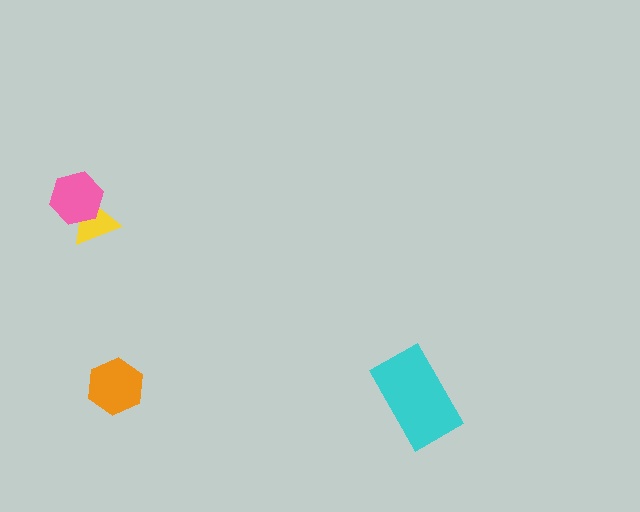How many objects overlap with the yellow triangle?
1 object overlaps with the yellow triangle.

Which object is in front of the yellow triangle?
The pink hexagon is in front of the yellow triangle.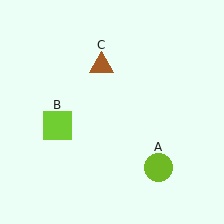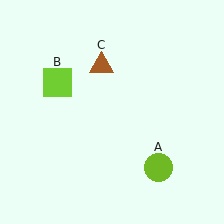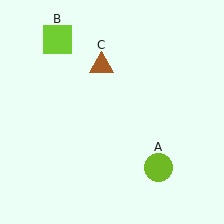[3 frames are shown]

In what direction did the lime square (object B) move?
The lime square (object B) moved up.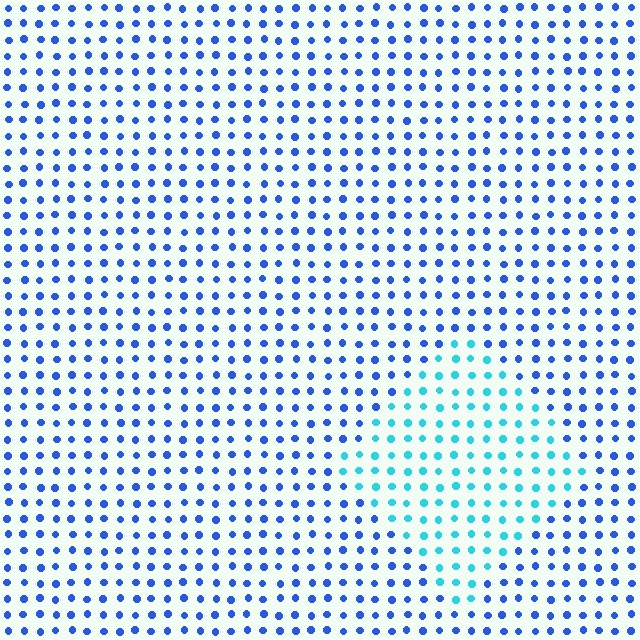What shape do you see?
I see a diamond.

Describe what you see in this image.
The image is filled with small blue elements in a uniform arrangement. A diamond-shaped region is visible where the elements are tinted to a slightly different hue, forming a subtle color boundary.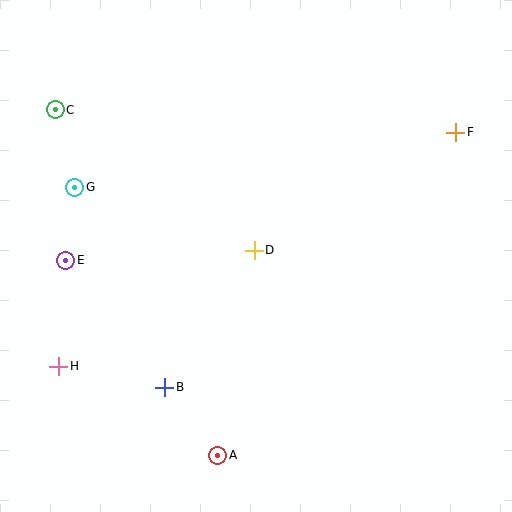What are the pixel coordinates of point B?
Point B is at (165, 387).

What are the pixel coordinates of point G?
Point G is at (75, 187).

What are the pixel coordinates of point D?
Point D is at (254, 250).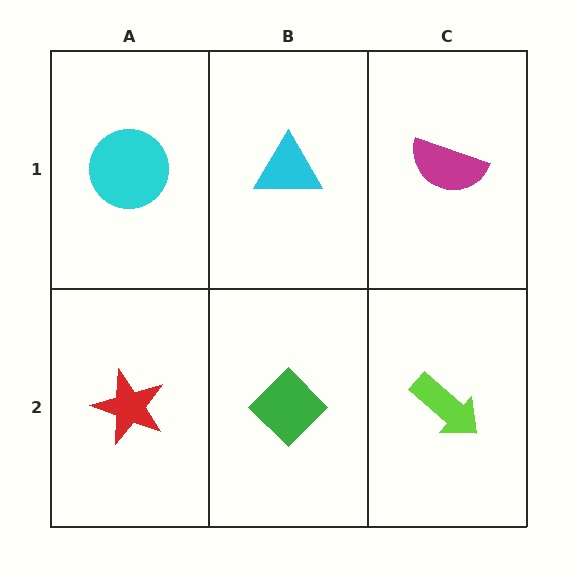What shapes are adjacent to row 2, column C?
A magenta semicircle (row 1, column C), a green diamond (row 2, column B).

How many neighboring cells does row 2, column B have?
3.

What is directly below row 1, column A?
A red star.